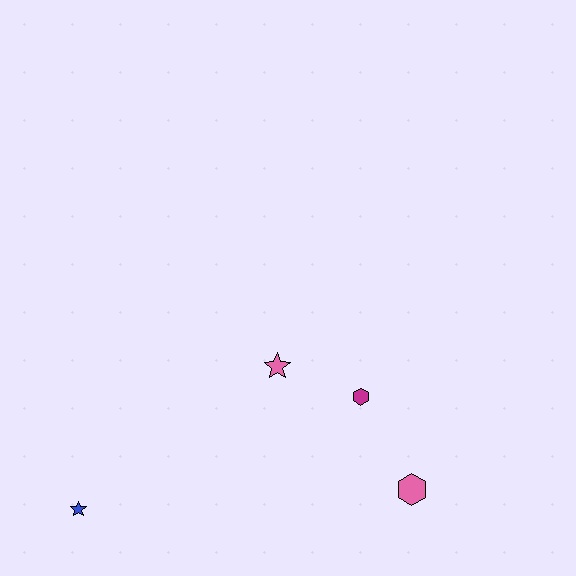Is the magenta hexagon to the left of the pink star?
No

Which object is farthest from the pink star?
The blue star is farthest from the pink star.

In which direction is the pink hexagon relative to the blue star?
The pink hexagon is to the right of the blue star.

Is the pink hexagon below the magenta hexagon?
Yes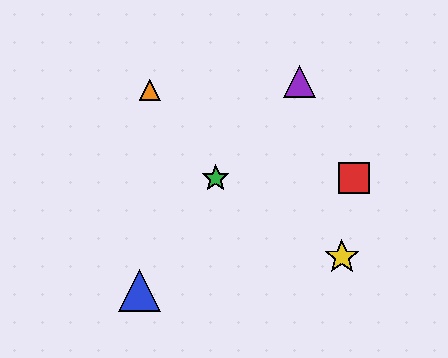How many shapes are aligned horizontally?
2 shapes (the red square, the green star) are aligned horizontally.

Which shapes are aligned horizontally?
The red square, the green star are aligned horizontally.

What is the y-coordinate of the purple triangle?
The purple triangle is at y≈82.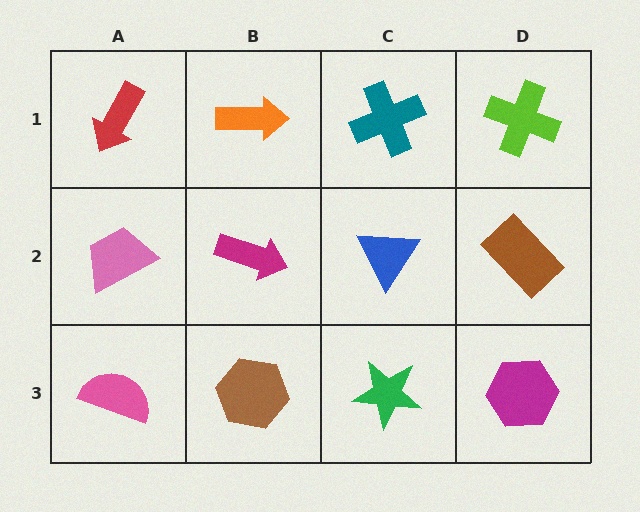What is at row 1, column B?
An orange arrow.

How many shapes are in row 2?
4 shapes.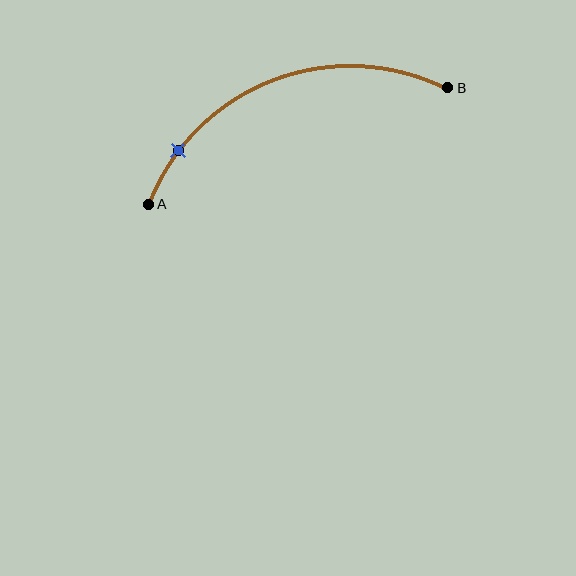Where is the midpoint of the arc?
The arc midpoint is the point on the curve farthest from the straight line joining A and B. It sits above that line.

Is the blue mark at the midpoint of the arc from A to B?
No. The blue mark lies on the arc but is closer to endpoint A. The arc midpoint would be at the point on the curve equidistant along the arc from both A and B.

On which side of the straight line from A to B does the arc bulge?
The arc bulges above the straight line connecting A and B.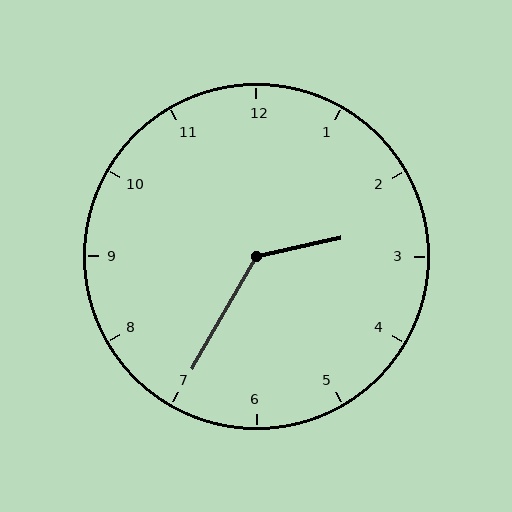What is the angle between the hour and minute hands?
Approximately 132 degrees.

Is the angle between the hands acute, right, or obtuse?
It is obtuse.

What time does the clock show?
2:35.